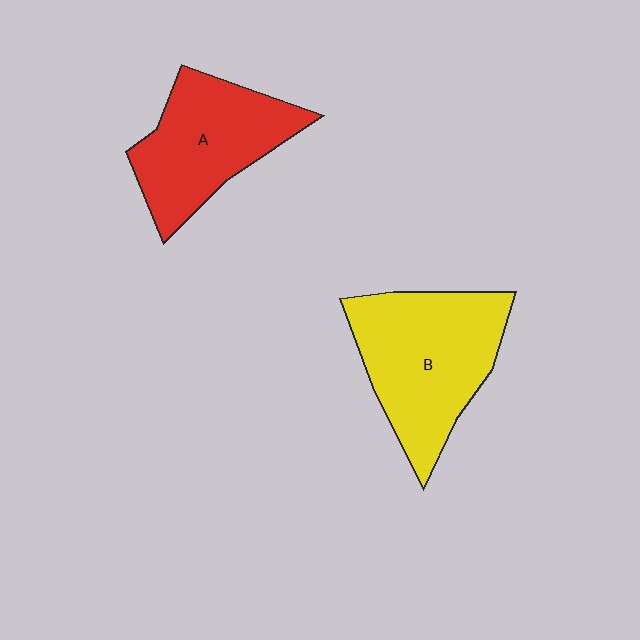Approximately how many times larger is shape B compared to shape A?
Approximately 1.2 times.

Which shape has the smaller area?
Shape A (red).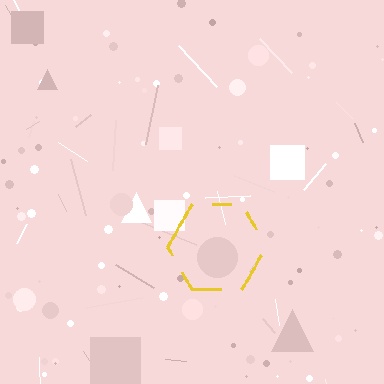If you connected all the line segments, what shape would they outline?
They would outline a hexagon.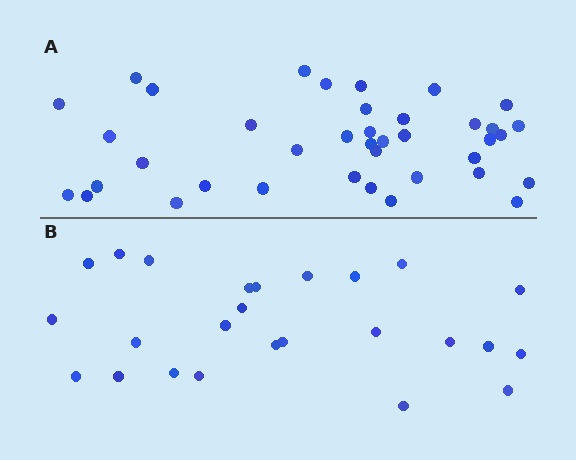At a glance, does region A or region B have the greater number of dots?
Region A (the top region) has more dots.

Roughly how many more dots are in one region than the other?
Region A has approximately 15 more dots than region B.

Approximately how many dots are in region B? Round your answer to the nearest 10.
About 20 dots. (The exact count is 25, which rounds to 20.)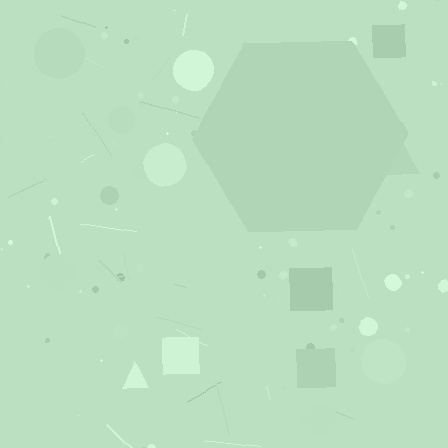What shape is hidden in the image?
A hexagon is hidden in the image.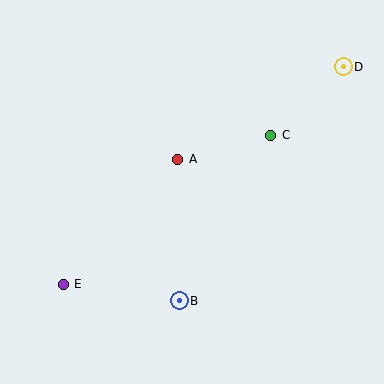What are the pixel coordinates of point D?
Point D is at (343, 67).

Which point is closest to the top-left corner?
Point A is closest to the top-left corner.